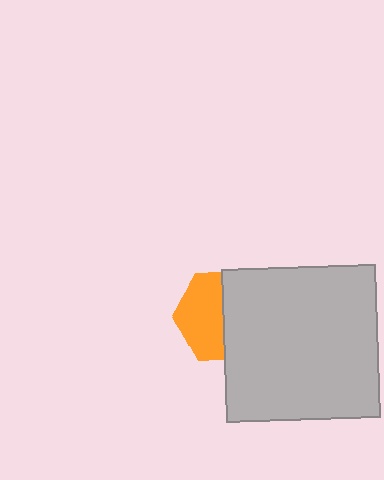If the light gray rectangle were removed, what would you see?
You would see the complete orange hexagon.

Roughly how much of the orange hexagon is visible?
About half of it is visible (roughly 50%).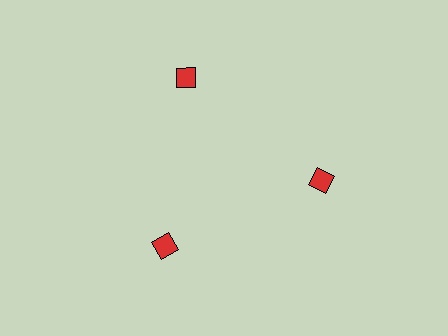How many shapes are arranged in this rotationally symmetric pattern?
There are 3 shapes, arranged in 3 groups of 1.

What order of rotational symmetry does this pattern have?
This pattern has 3-fold rotational symmetry.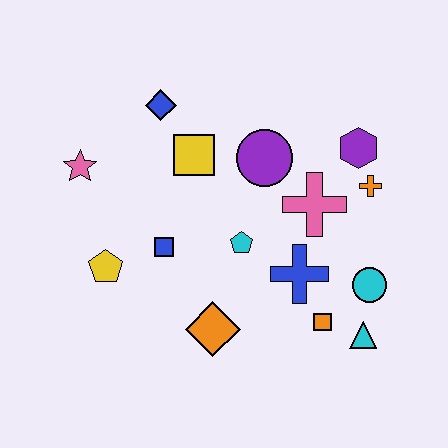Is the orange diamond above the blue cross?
No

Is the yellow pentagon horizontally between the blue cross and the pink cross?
No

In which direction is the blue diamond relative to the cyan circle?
The blue diamond is to the left of the cyan circle.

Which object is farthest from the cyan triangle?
The pink star is farthest from the cyan triangle.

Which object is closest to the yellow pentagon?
The blue square is closest to the yellow pentagon.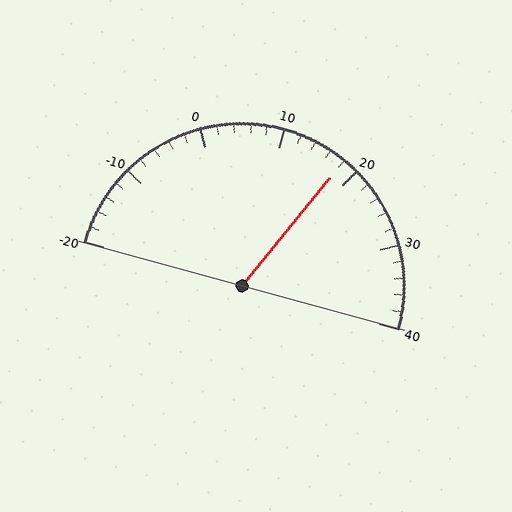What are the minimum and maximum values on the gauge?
The gauge ranges from -20 to 40.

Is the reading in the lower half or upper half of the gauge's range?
The reading is in the upper half of the range (-20 to 40).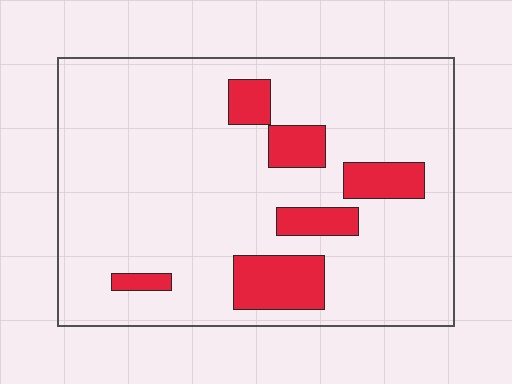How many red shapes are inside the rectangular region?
6.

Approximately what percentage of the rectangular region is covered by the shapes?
Approximately 15%.